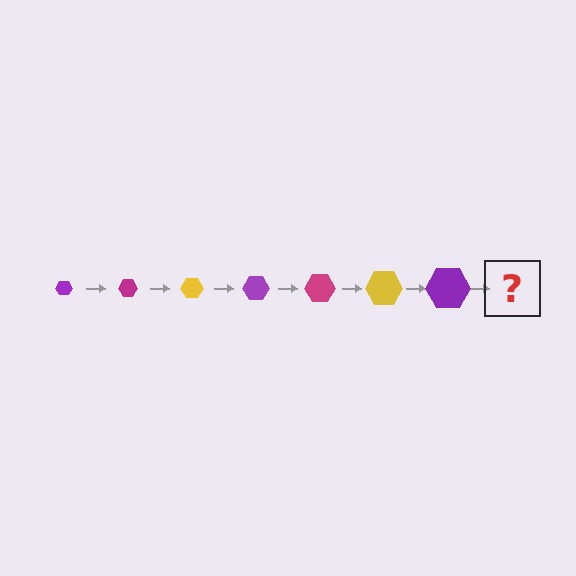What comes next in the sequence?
The next element should be a magenta hexagon, larger than the previous one.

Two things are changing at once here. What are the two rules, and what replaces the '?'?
The two rules are that the hexagon grows larger each step and the color cycles through purple, magenta, and yellow. The '?' should be a magenta hexagon, larger than the previous one.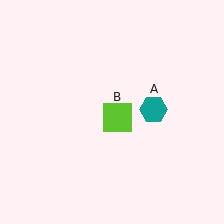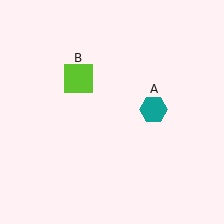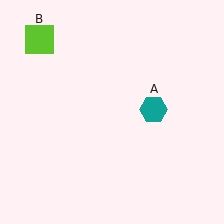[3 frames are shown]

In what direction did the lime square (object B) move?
The lime square (object B) moved up and to the left.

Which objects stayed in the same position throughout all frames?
Teal hexagon (object A) remained stationary.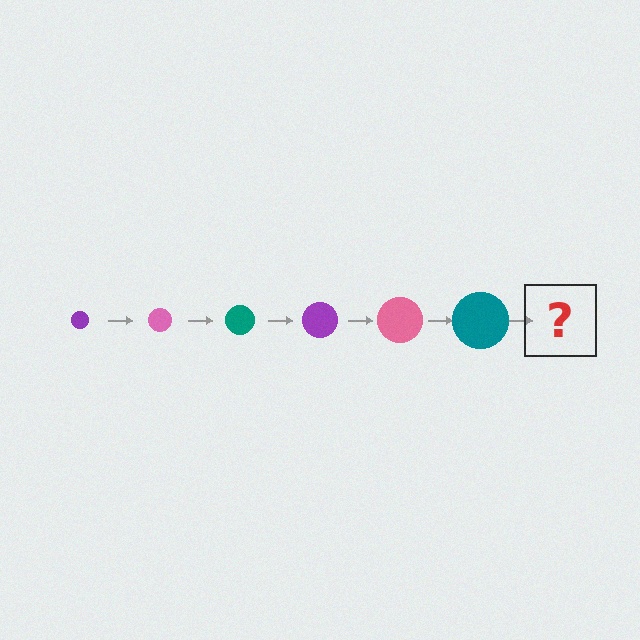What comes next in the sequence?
The next element should be a purple circle, larger than the previous one.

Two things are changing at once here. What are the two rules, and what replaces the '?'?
The two rules are that the circle grows larger each step and the color cycles through purple, pink, and teal. The '?' should be a purple circle, larger than the previous one.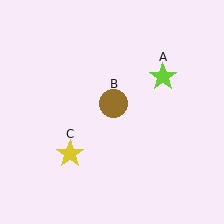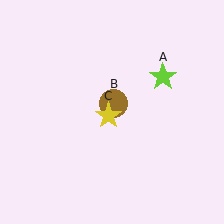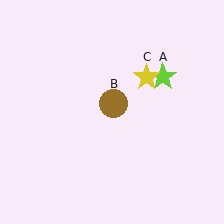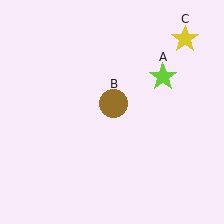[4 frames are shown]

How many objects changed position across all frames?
1 object changed position: yellow star (object C).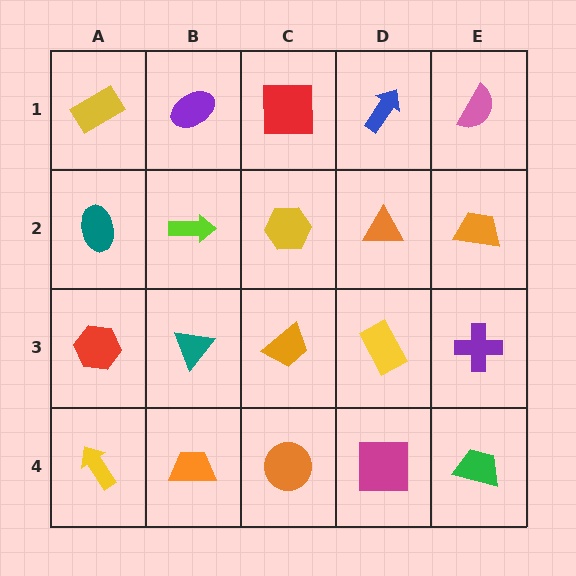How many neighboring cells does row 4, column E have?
2.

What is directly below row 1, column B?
A lime arrow.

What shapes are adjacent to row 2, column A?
A yellow rectangle (row 1, column A), a red hexagon (row 3, column A), a lime arrow (row 2, column B).